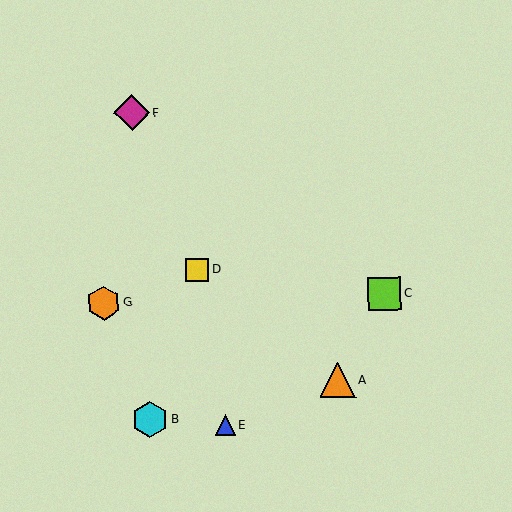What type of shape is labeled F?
Shape F is a magenta diamond.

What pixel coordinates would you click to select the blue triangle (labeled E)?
Click at (225, 425) to select the blue triangle E.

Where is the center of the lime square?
The center of the lime square is at (384, 294).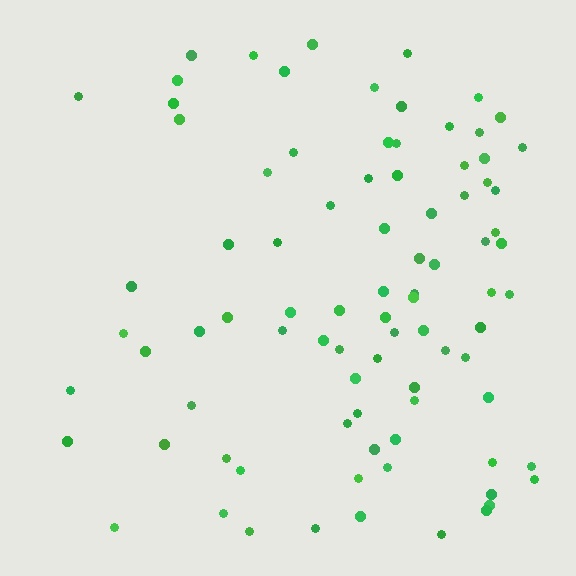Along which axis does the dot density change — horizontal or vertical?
Horizontal.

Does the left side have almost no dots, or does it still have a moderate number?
Still a moderate number, just noticeably fewer than the right.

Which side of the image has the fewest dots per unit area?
The left.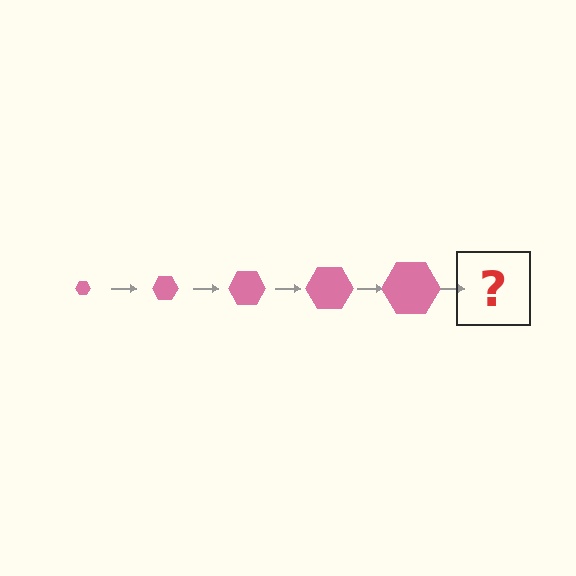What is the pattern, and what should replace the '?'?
The pattern is that the hexagon gets progressively larger each step. The '?' should be a pink hexagon, larger than the previous one.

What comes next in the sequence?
The next element should be a pink hexagon, larger than the previous one.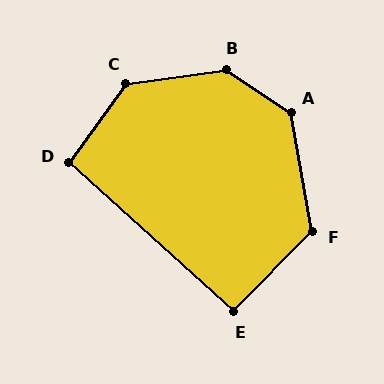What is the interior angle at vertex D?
Approximately 96 degrees (obtuse).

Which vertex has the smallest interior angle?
E, at approximately 92 degrees.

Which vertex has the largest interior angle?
B, at approximately 139 degrees.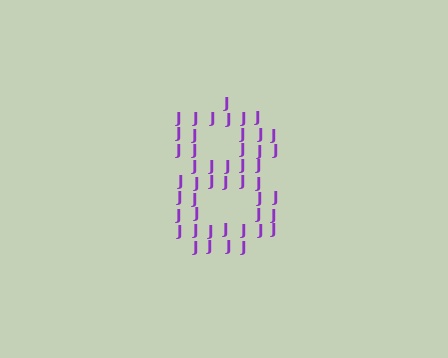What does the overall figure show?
The overall figure shows the digit 8.